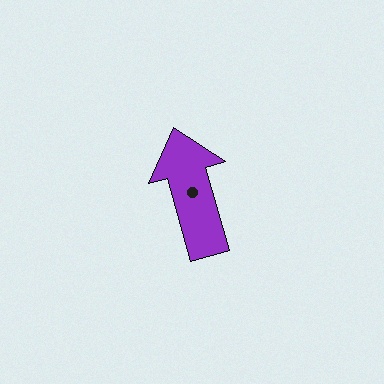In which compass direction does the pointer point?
North.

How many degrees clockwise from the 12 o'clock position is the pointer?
Approximately 344 degrees.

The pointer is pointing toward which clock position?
Roughly 11 o'clock.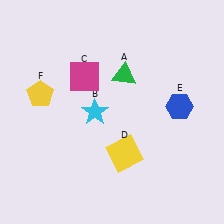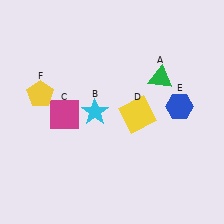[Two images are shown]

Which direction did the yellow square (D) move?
The yellow square (D) moved up.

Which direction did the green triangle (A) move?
The green triangle (A) moved right.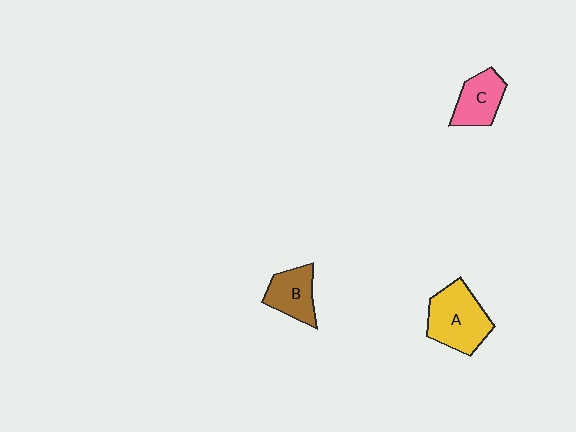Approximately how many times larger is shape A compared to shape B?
Approximately 1.5 times.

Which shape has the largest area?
Shape A (yellow).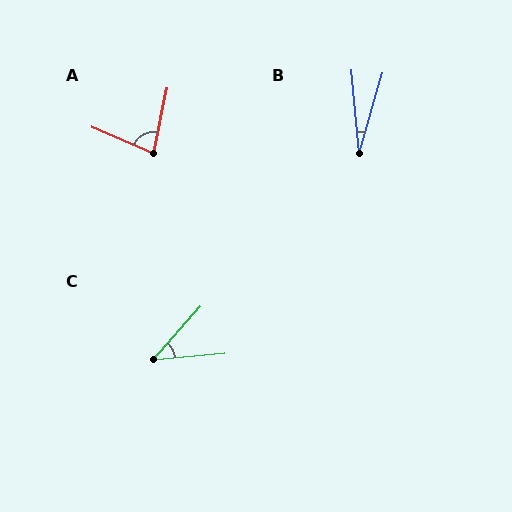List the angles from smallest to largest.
B (22°), C (43°), A (78°).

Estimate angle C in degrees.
Approximately 43 degrees.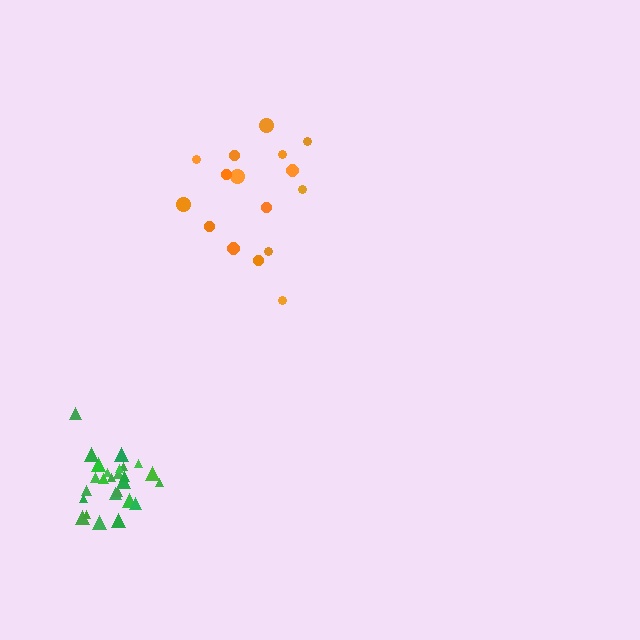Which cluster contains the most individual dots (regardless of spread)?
Green (27).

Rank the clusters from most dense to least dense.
green, orange.